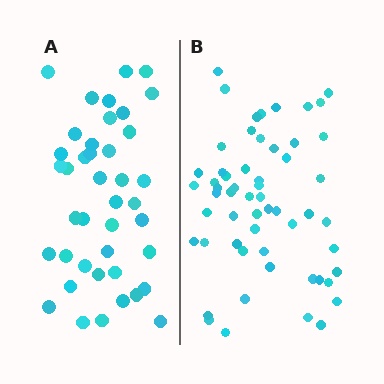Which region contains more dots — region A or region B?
Region B (the right region) has more dots.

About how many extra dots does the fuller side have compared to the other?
Region B has approximately 15 more dots than region A.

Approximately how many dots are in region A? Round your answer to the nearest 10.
About 40 dots. (The exact count is 41, which rounds to 40.)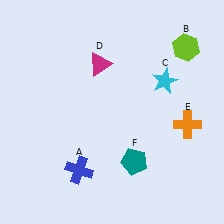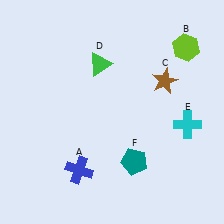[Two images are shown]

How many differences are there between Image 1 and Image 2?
There are 3 differences between the two images.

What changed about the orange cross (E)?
In Image 1, E is orange. In Image 2, it changed to cyan.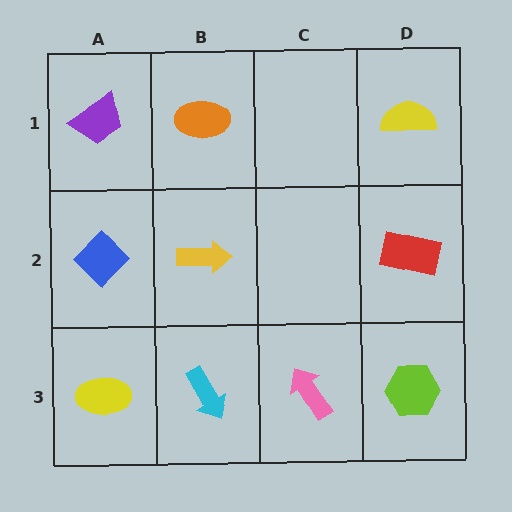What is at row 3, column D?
A lime hexagon.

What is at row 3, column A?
A yellow ellipse.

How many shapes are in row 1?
3 shapes.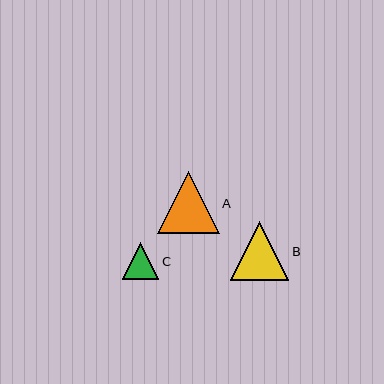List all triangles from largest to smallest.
From largest to smallest: A, B, C.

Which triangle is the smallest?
Triangle C is the smallest with a size of approximately 36 pixels.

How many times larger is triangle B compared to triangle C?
Triangle B is approximately 1.6 times the size of triangle C.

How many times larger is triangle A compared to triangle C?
Triangle A is approximately 1.7 times the size of triangle C.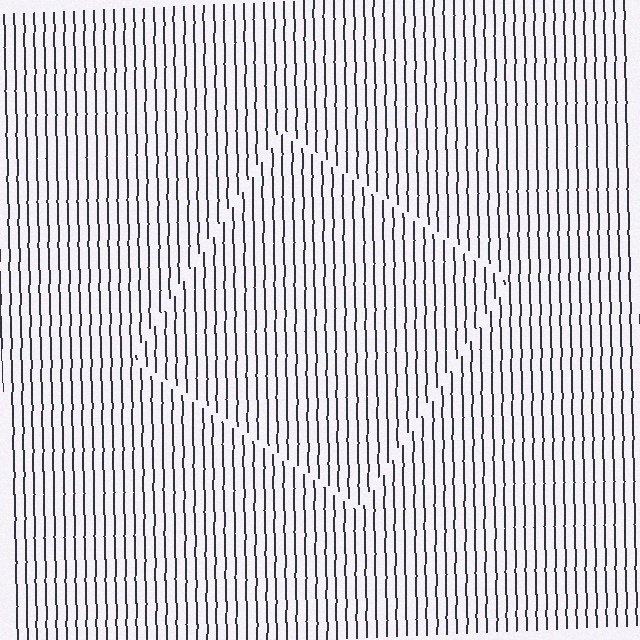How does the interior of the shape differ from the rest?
The interior of the shape contains the same grating, shifted by half a period — the contour is defined by the phase discontinuity where line-ends from the inner and outer gratings abut.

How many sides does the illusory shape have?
4 sides — the line-ends trace a square.